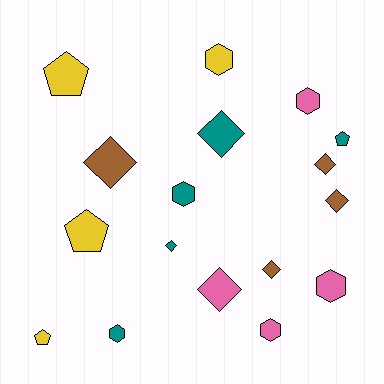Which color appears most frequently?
Teal, with 5 objects.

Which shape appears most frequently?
Diamond, with 7 objects.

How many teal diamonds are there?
There are 2 teal diamonds.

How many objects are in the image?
There are 17 objects.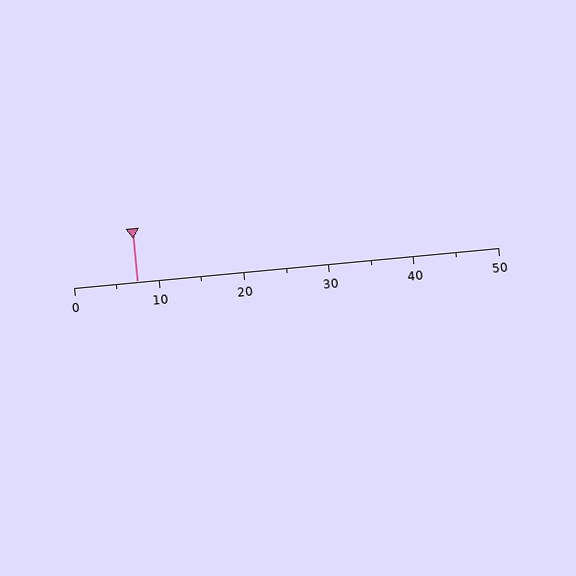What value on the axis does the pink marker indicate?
The marker indicates approximately 7.5.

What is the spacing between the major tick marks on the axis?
The major ticks are spaced 10 apart.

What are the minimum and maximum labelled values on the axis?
The axis runs from 0 to 50.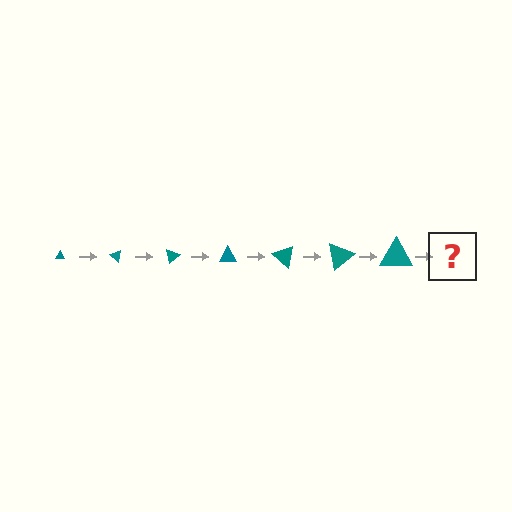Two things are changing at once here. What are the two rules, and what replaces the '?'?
The two rules are that the triangle grows larger each step and it rotates 40 degrees each step. The '?' should be a triangle, larger than the previous one and rotated 280 degrees from the start.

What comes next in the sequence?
The next element should be a triangle, larger than the previous one and rotated 280 degrees from the start.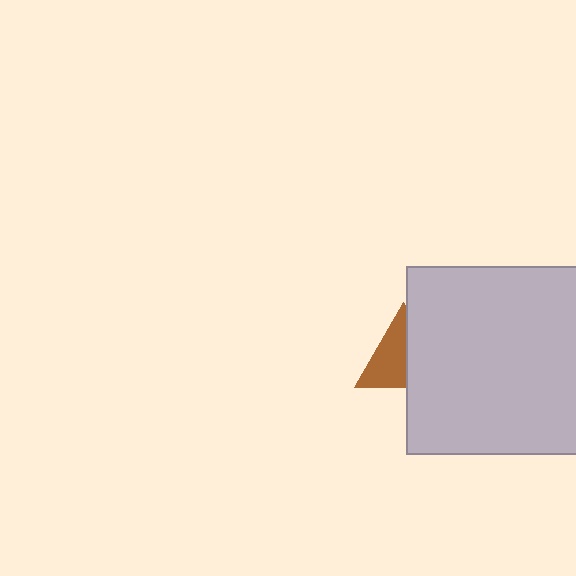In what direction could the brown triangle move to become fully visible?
The brown triangle could move left. That would shift it out from behind the light gray rectangle entirely.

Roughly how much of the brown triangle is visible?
About half of it is visible (roughly 54%).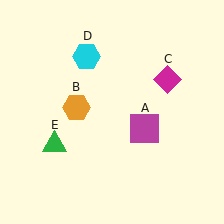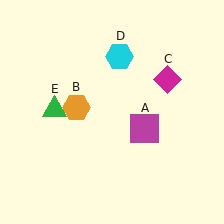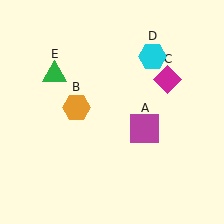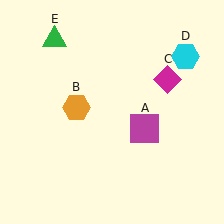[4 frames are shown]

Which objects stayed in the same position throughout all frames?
Magenta square (object A) and orange hexagon (object B) and magenta diamond (object C) remained stationary.